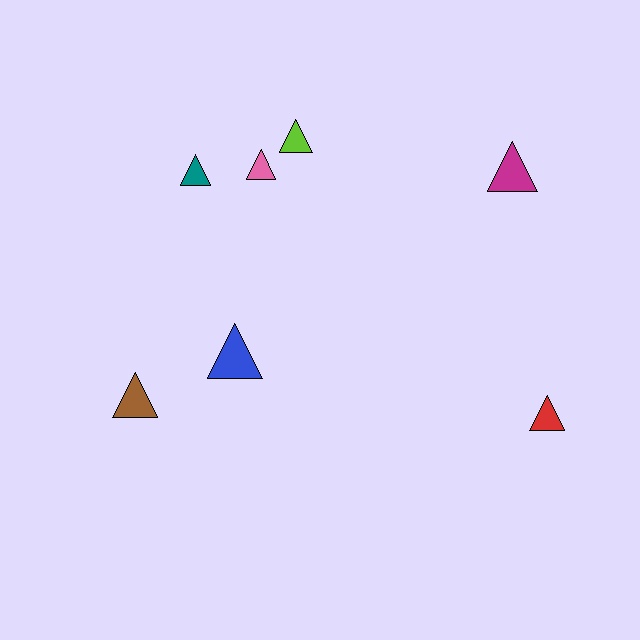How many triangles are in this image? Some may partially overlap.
There are 7 triangles.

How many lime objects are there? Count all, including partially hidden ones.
There is 1 lime object.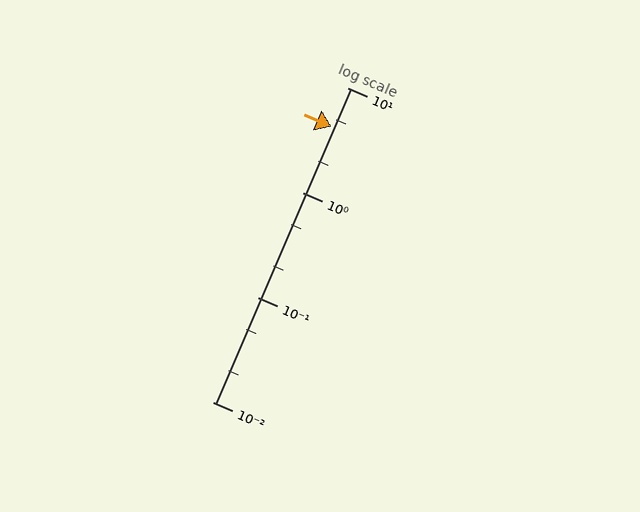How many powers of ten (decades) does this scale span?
The scale spans 3 decades, from 0.01 to 10.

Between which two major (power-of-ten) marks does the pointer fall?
The pointer is between 1 and 10.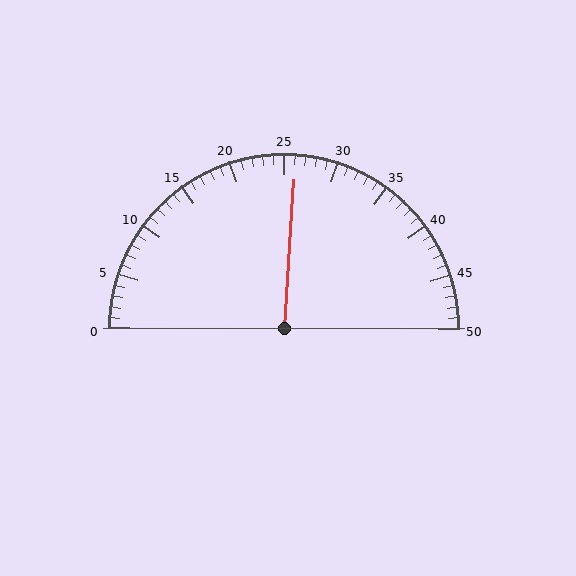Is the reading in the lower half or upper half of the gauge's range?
The reading is in the upper half of the range (0 to 50).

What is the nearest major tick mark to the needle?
The nearest major tick mark is 25.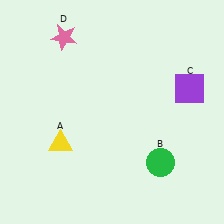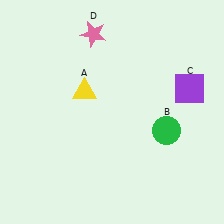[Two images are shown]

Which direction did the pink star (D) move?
The pink star (D) moved right.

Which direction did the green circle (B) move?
The green circle (B) moved up.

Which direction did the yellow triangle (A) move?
The yellow triangle (A) moved up.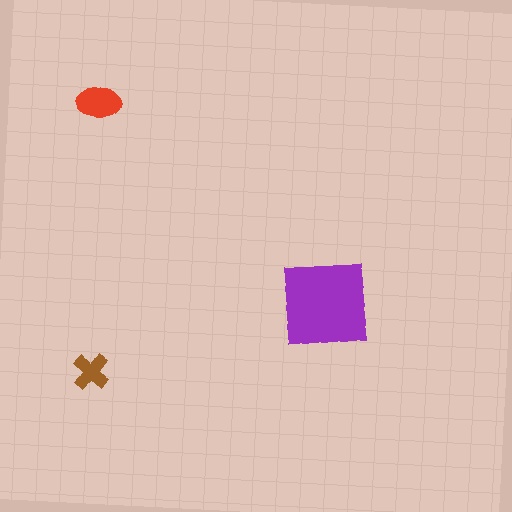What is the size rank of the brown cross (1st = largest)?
3rd.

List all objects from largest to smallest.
The purple square, the red ellipse, the brown cross.